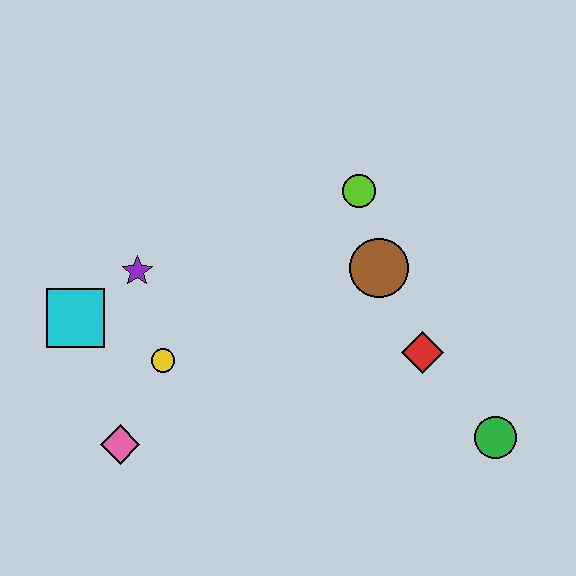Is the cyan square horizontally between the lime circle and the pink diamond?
No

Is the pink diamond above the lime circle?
No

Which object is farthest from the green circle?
The cyan square is farthest from the green circle.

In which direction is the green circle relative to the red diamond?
The green circle is below the red diamond.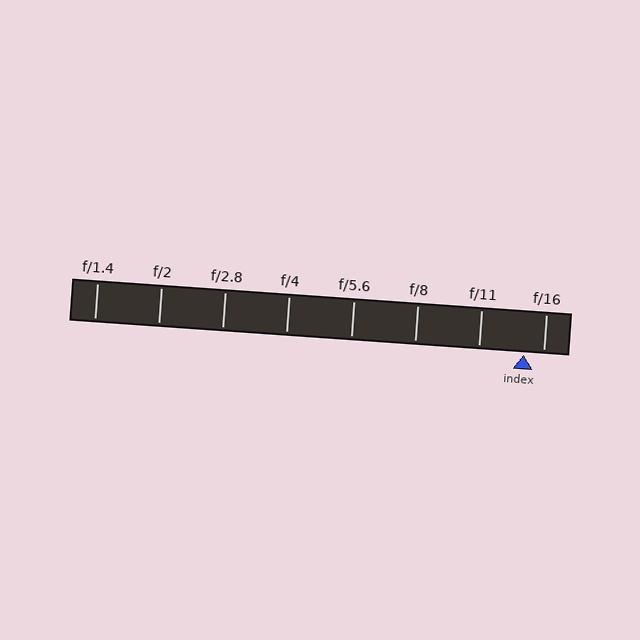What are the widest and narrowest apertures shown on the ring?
The widest aperture shown is f/1.4 and the narrowest is f/16.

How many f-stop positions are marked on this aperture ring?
There are 8 f-stop positions marked.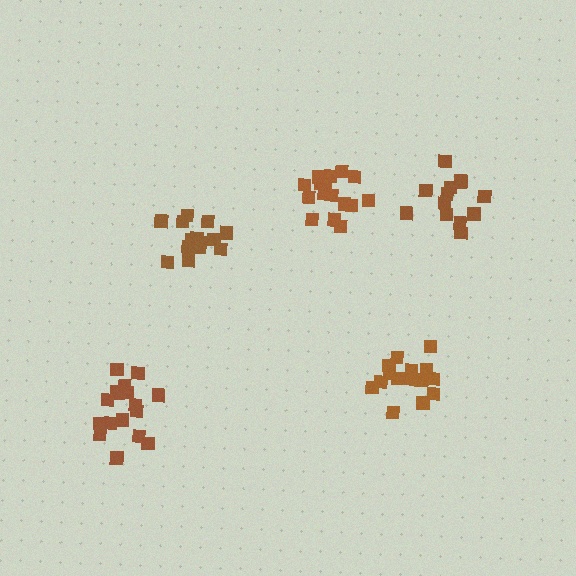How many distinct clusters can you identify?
There are 5 distinct clusters.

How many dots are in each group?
Group 1: 13 dots, Group 2: 16 dots, Group 3: 16 dots, Group 4: 17 dots, Group 5: 14 dots (76 total).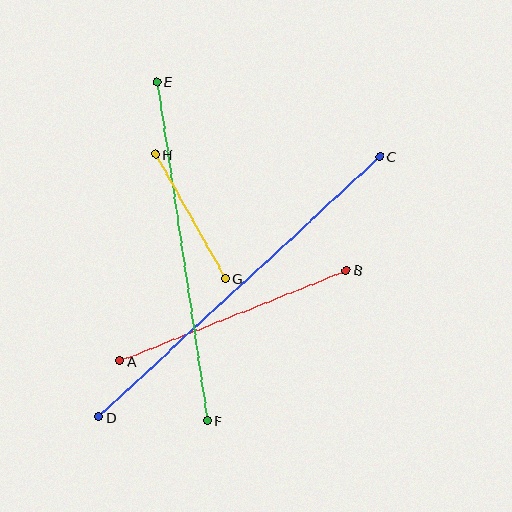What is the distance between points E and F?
The distance is approximately 343 pixels.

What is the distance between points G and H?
The distance is approximately 143 pixels.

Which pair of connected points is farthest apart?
Points C and D are farthest apart.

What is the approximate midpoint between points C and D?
The midpoint is at approximately (239, 287) pixels.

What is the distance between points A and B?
The distance is approximately 243 pixels.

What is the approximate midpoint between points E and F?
The midpoint is at approximately (182, 251) pixels.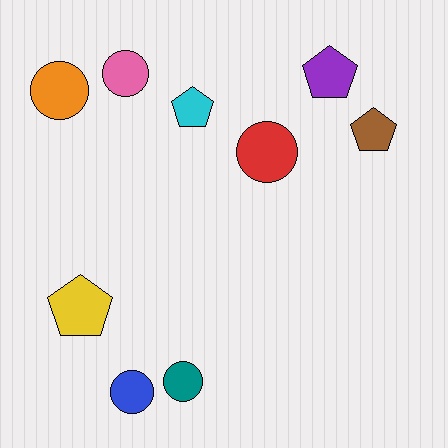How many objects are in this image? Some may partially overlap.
There are 9 objects.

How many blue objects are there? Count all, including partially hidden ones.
There is 1 blue object.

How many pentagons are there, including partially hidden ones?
There are 4 pentagons.